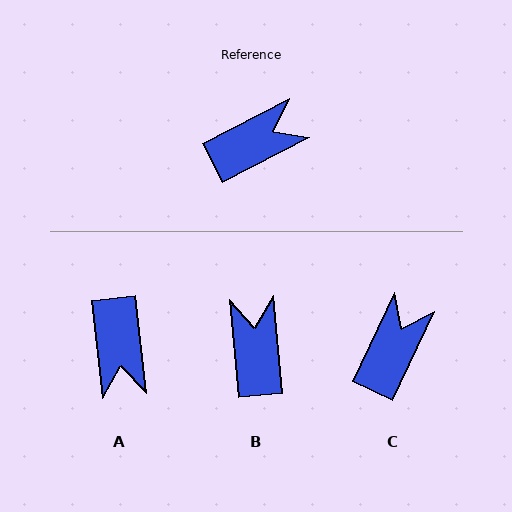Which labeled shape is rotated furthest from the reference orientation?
A, about 111 degrees away.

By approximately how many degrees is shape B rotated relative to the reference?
Approximately 68 degrees counter-clockwise.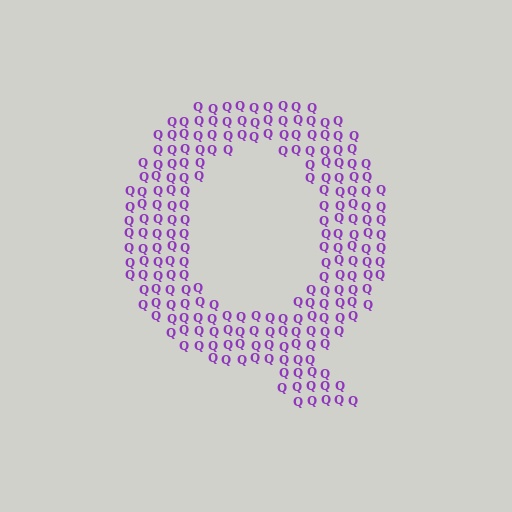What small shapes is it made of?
It is made of small letter Q's.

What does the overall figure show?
The overall figure shows the letter Q.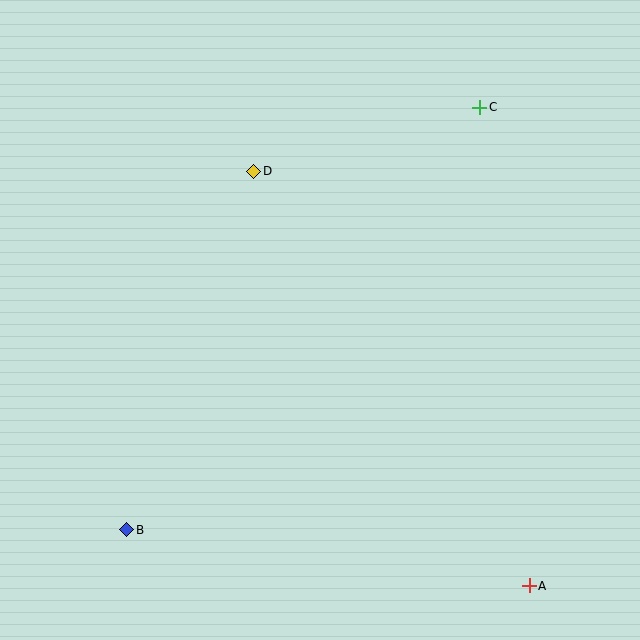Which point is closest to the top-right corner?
Point C is closest to the top-right corner.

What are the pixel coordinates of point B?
Point B is at (127, 530).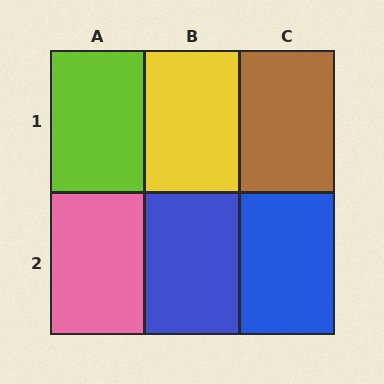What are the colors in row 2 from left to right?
Pink, blue, blue.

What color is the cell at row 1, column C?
Brown.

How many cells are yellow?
1 cell is yellow.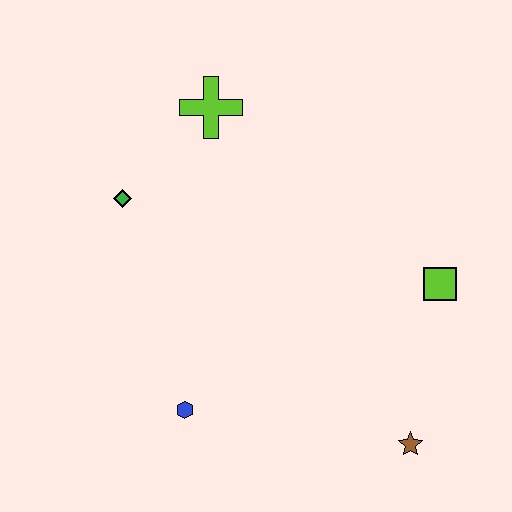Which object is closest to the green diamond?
The lime cross is closest to the green diamond.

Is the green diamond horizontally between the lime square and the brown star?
No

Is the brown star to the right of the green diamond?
Yes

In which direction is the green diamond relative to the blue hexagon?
The green diamond is above the blue hexagon.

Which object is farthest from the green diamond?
The brown star is farthest from the green diamond.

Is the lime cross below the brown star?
No